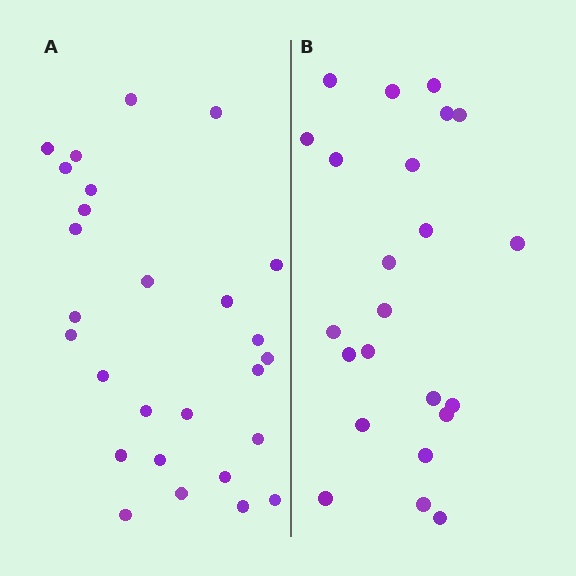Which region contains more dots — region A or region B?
Region A (the left region) has more dots.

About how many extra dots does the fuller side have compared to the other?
Region A has about 4 more dots than region B.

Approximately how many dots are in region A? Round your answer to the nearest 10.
About 30 dots. (The exact count is 27, which rounds to 30.)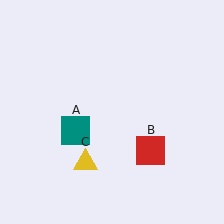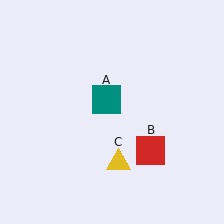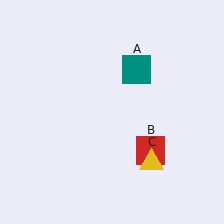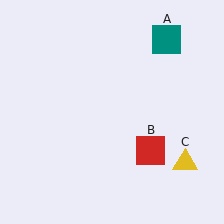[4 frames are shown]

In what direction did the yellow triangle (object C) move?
The yellow triangle (object C) moved right.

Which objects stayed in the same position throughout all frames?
Red square (object B) remained stationary.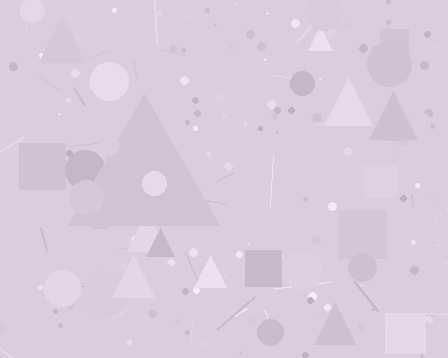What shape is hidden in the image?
A triangle is hidden in the image.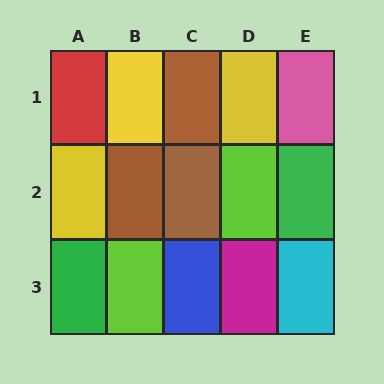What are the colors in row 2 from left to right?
Yellow, brown, brown, lime, green.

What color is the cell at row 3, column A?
Green.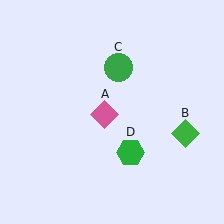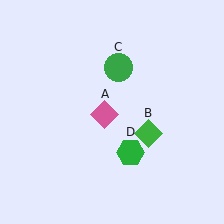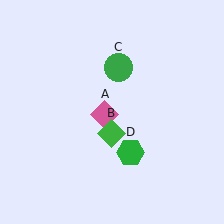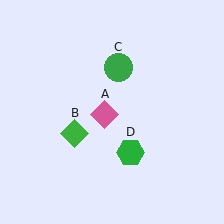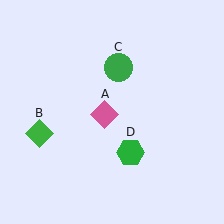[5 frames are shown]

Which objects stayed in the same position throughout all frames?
Pink diamond (object A) and green circle (object C) and green hexagon (object D) remained stationary.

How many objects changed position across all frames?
1 object changed position: green diamond (object B).